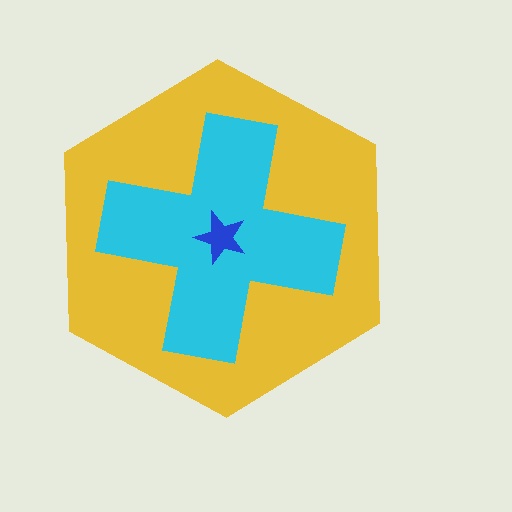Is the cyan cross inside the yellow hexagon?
Yes.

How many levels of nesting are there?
3.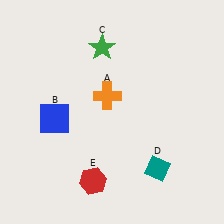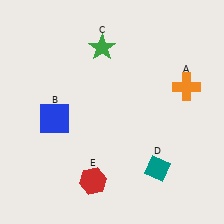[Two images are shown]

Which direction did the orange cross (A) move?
The orange cross (A) moved right.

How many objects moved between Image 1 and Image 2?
1 object moved between the two images.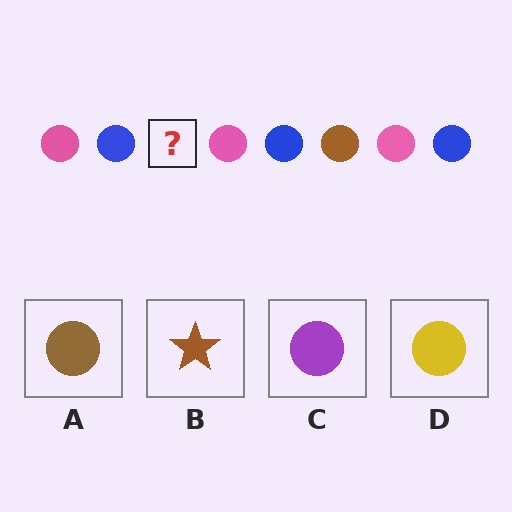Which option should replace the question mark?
Option A.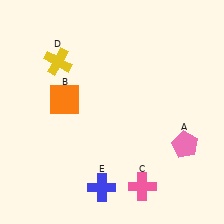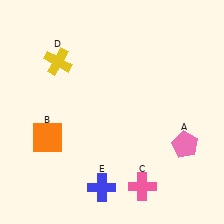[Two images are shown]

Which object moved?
The orange square (B) moved down.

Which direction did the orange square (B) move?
The orange square (B) moved down.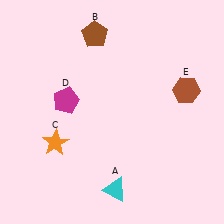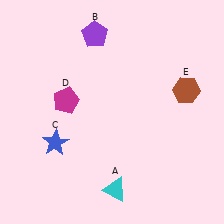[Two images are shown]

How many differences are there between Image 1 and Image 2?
There are 2 differences between the two images.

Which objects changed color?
B changed from brown to purple. C changed from orange to blue.